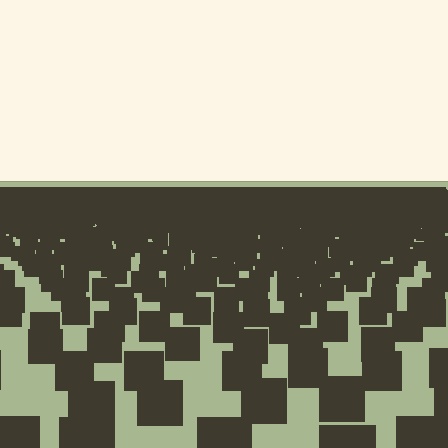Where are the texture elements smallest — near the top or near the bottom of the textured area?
Near the top.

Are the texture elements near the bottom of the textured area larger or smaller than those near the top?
Larger. Near the bottom, elements are closer to the viewer and appear at a bigger on-screen size.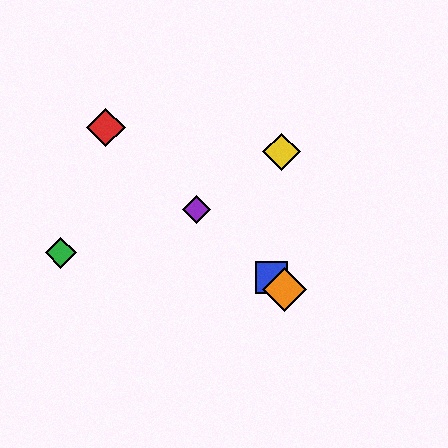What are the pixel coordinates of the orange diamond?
The orange diamond is at (285, 289).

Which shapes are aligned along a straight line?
The red diamond, the blue square, the purple diamond, the orange diamond are aligned along a straight line.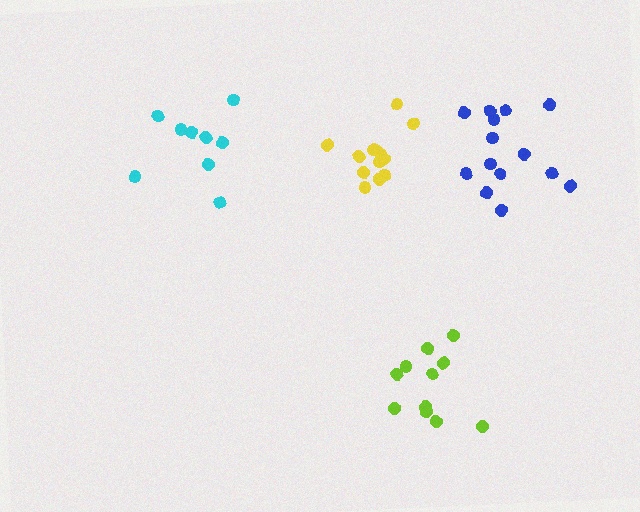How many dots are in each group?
Group 1: 9 dots, Group 2: 14 dots, Group 3: 13 dots, Group 4: 11 dots (47 total).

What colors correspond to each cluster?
The clusters are colored: cyan, blue, yellow, lime.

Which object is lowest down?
The lime cluster is bottommost.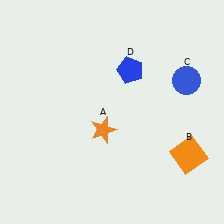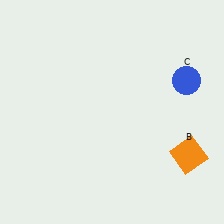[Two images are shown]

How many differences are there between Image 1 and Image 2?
There are 2 differences between the two images.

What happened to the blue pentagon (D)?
The blue pentagon (D) was removed in Image 2. It was in the top-right area of Image 1.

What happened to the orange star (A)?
The orange star (A) was removed in Image 2. It was in the bottom-left area of Image 1.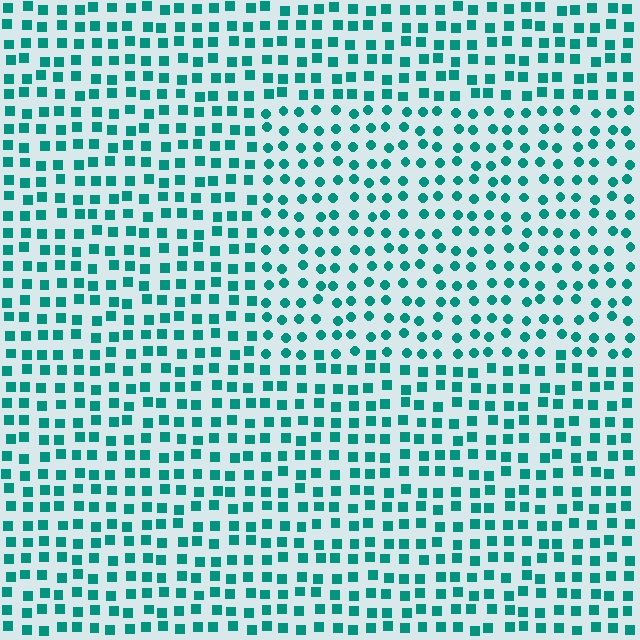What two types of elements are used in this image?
The image uses circles inside the rectangle region and squares outside it.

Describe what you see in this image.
The image is filled with small teal elements arranged in a uniform grid. A rectangle-shaped region contains circles, while the surrounding area contains squares. The boundary is defined purely by the change in element shape.